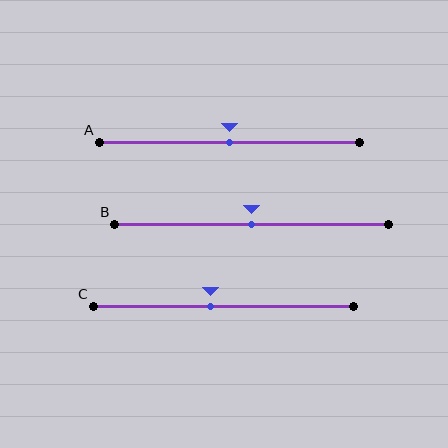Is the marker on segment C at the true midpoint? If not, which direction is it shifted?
No, the marker on segment C is shifted to the left by about 5% of the segment length.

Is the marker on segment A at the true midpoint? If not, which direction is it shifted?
Yes, the marker on segment A is at the true midpoint.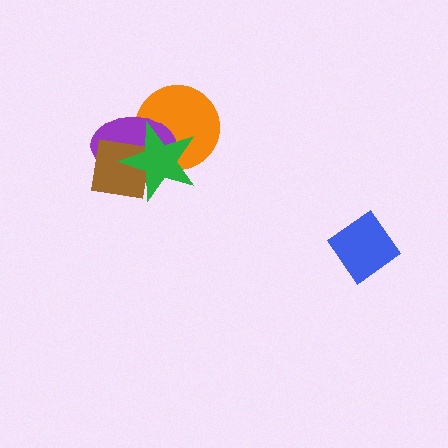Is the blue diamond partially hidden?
No, no other shape covers it.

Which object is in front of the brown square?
The green star is in front of the brown square.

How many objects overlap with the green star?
3 objects overlap with the green star.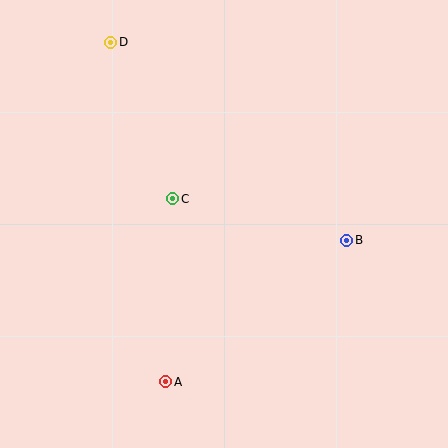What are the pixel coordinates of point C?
Point C is at (173, 199).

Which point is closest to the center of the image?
Point C at (173, 199) is closest to the center.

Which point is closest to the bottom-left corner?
Point A is closest to the bottom-left corner.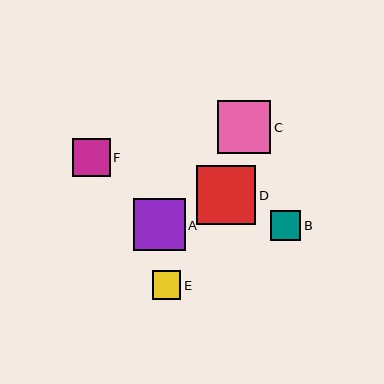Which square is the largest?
Square D is the largest with a size of approximately 59 pixels.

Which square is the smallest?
Square E is the smallest with a size of approximately 28 pixels.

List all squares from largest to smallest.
From largest to smallest: D, C, A, F, B, E.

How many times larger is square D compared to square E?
Square D is approximately 2.1 times the size of square E.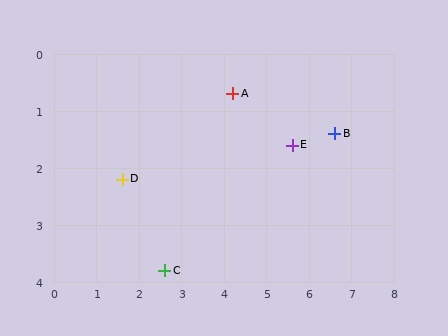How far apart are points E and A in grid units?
Points E and A are about 1.7 grid units apart.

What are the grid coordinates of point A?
Point A is at approximately (4.2, 0.7).